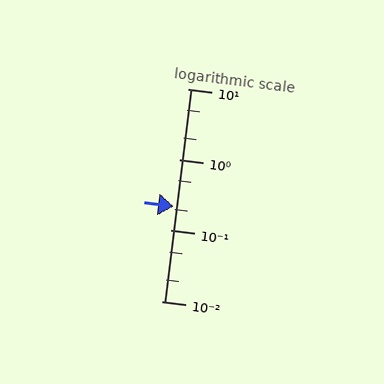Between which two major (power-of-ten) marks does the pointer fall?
The pointer is between 0.1 and 1.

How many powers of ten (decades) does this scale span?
The scale spans 3 decades, from 0.01 to 10.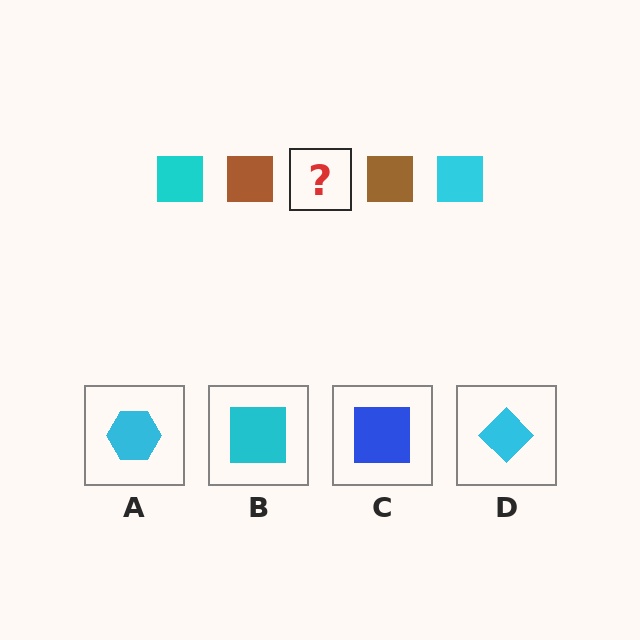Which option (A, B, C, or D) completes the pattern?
B.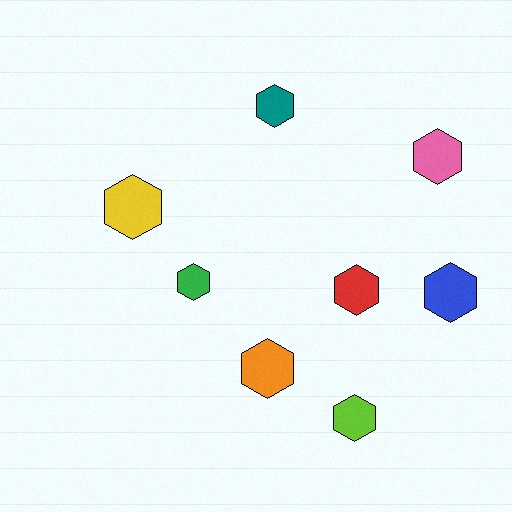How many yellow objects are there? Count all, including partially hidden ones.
There is 1 yellow object.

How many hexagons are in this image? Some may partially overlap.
There are 8 hexagons.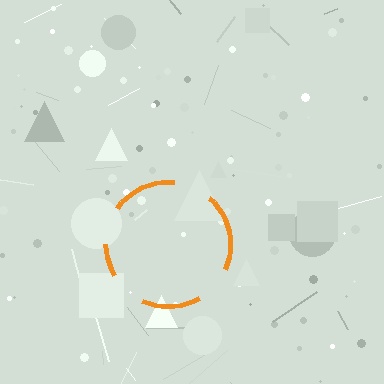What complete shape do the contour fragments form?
The contour fragments form a circle.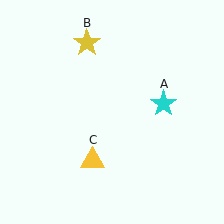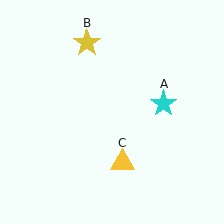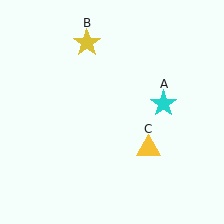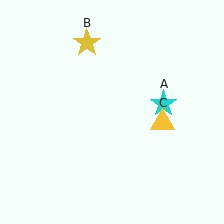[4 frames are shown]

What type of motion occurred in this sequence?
The yellow triangle (object C) rotated counterclockwise around the center of the scene.